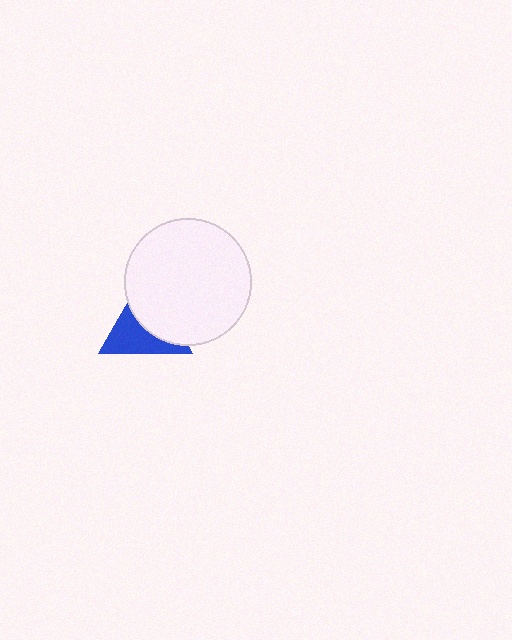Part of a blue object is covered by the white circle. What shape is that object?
It is a triangle.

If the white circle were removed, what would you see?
You would see the complete blue triangle.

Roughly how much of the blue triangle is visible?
About half of it is visible (roughly 49%).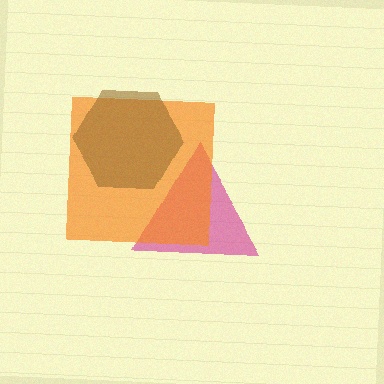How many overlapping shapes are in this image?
There are 3 overlapping shapes in the image.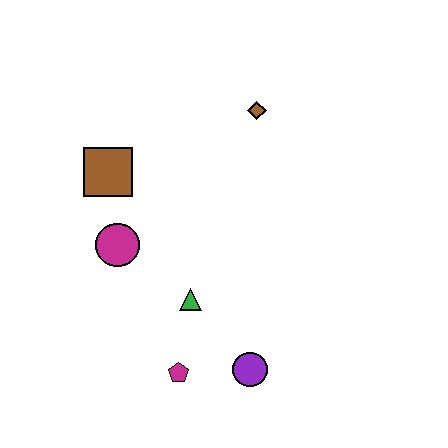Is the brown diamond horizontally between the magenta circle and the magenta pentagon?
No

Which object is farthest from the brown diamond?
The magenta pentagon is farthest from the brown diamond.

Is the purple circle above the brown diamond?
No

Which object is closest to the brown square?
The magenta circle is closest to the brown square.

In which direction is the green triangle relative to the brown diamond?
The green triangle is below the brown diamond.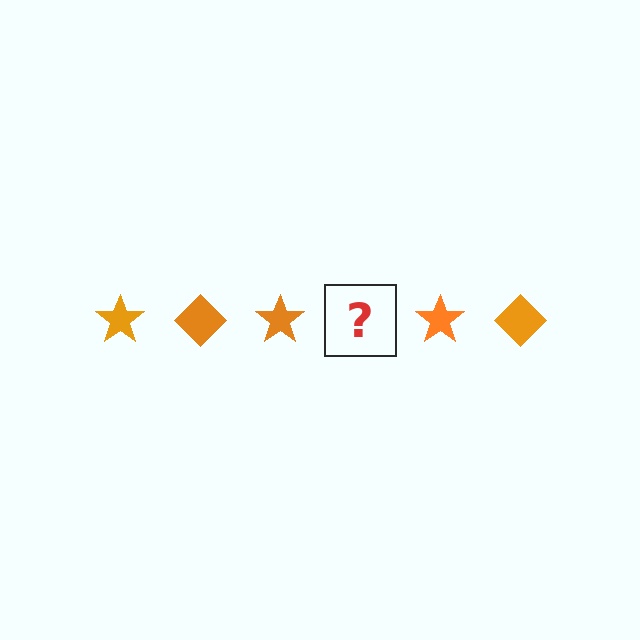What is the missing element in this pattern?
The missing element is an orange diamond.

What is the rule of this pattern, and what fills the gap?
The rule is that the pattern cycles through star, diamond shapes in orange. The gap should be filled with an orange diamond.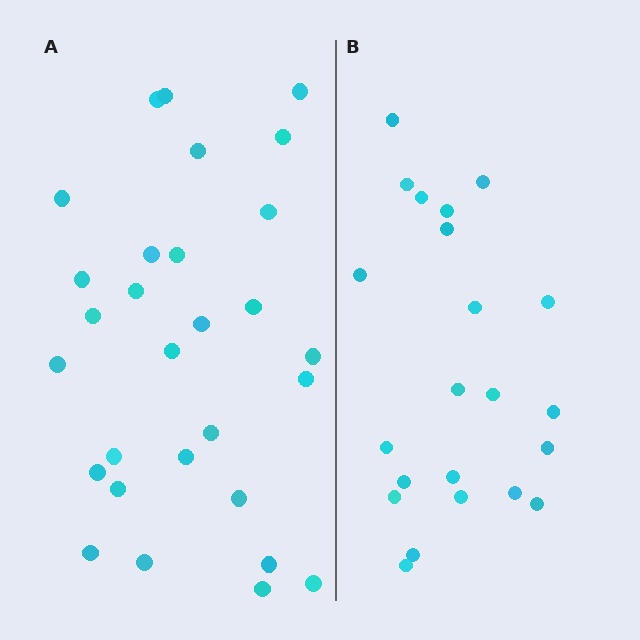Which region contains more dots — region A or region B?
Region A (the left region) has more dots.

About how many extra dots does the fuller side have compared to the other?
Region A has roughly 8 or so more dots than region B.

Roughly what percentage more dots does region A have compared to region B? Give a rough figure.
About 30% more.